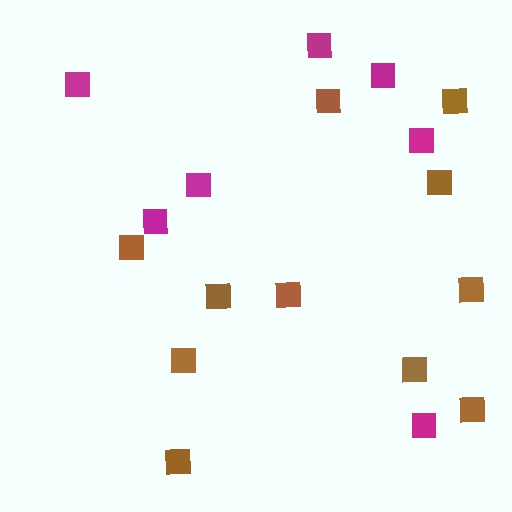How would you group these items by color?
There are 2 groups: one group of brown squares (11) and one group of magenta squares (7).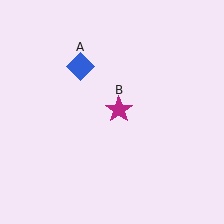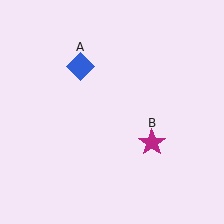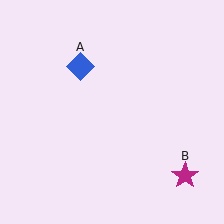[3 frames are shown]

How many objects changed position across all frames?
1 object changed position: magenta star (object B).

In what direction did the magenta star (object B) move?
The magenta star (object B) moved down and to the right.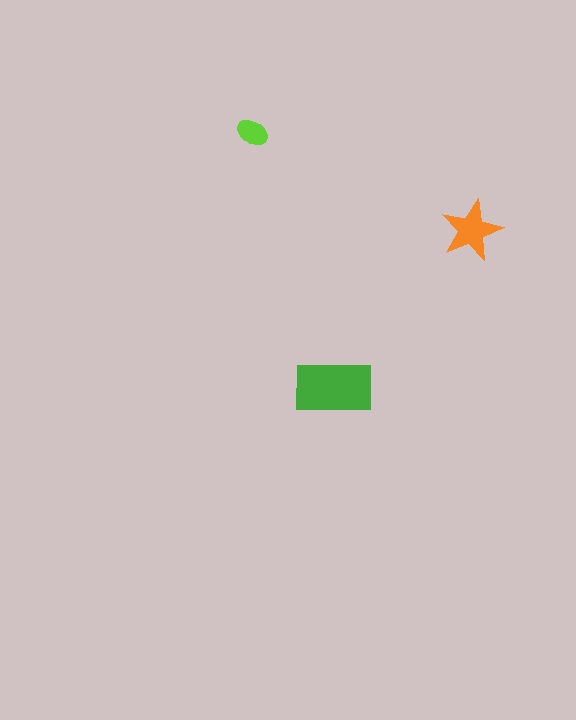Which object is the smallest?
The lime ellipse.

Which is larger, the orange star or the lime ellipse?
The orange star.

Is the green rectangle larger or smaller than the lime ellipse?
Larger.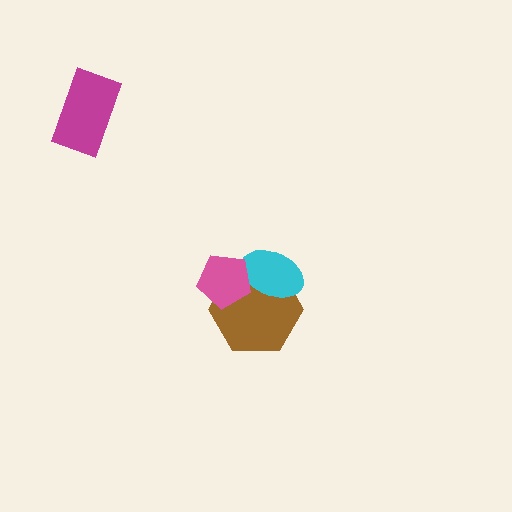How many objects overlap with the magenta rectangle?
0 objects overlap with the magenta rectangle.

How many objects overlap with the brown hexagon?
2 objects overlap with the brown hexagon.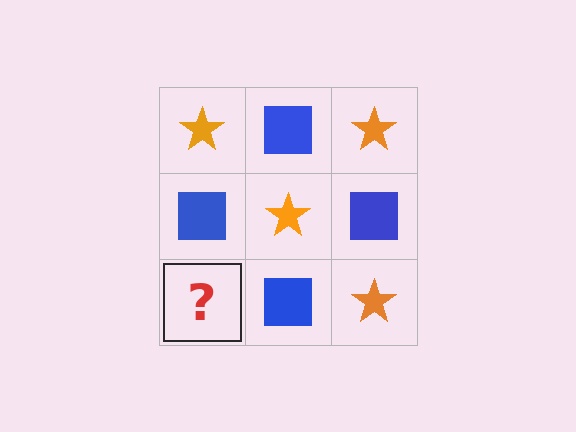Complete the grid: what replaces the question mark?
The question mark should be replaced with an orange star.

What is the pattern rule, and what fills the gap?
The rule is that it alternates orange star and blue square in a checkerboard pattern. The gap should be filled with an orange star.